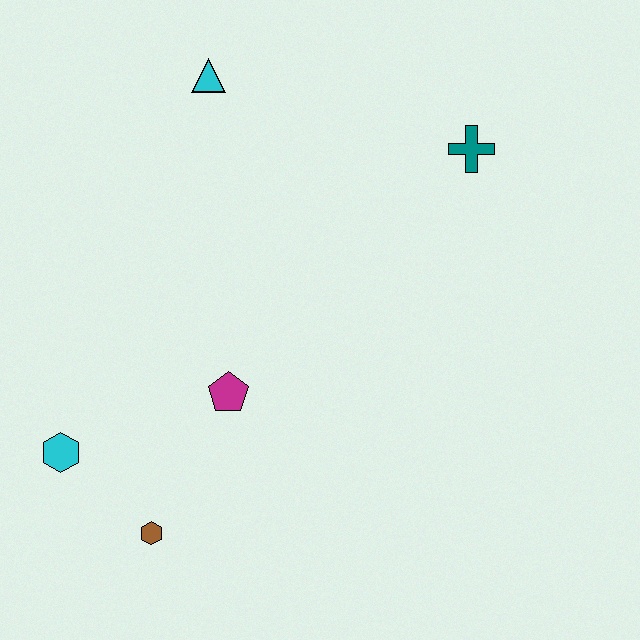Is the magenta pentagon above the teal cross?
No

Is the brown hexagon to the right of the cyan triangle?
No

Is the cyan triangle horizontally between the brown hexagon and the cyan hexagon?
No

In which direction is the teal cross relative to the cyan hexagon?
The teal cross is to the right of the cyan hexagon.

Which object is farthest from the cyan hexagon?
The teal cross is farthest from the cyan hexagon.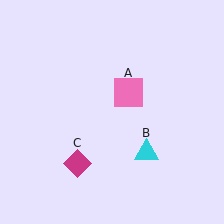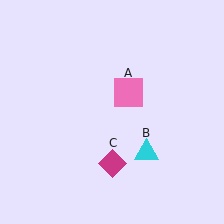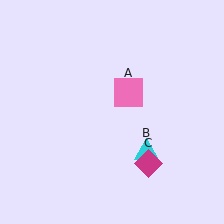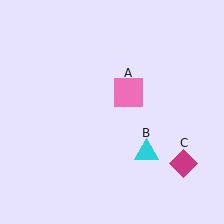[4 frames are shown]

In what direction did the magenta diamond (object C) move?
The magenta diamond (object C) moved right.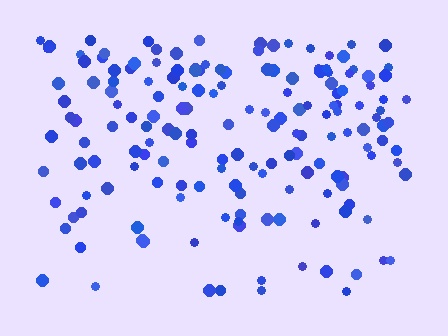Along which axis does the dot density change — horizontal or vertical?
Vertical.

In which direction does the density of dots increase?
From bottom to top, with the top side densest.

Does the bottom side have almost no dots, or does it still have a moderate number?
Still a moderate number, just noticeably fewer than the top.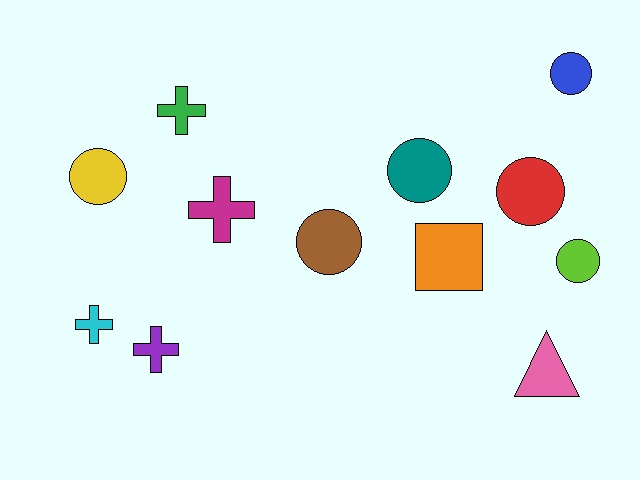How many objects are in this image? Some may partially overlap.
There are 12 objects.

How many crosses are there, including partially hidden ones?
There are 4 crosses.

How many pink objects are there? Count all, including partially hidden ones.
There is 1 pink object.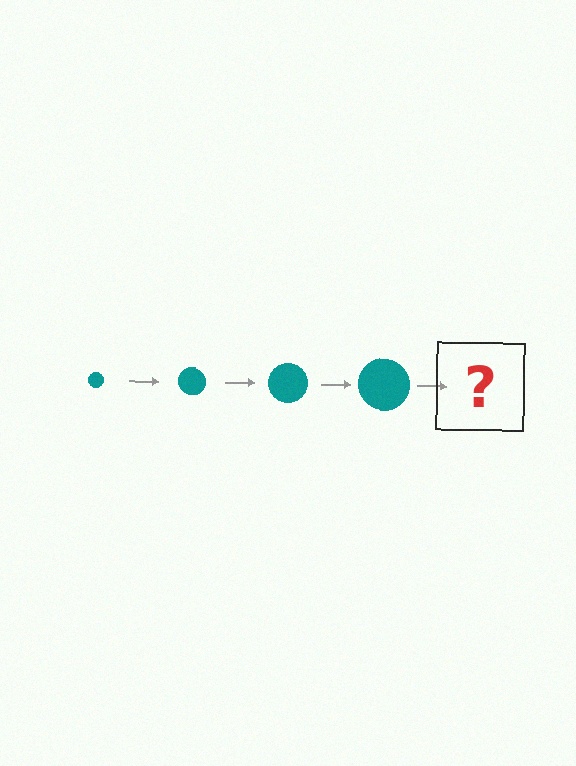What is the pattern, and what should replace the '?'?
The pattern is that the circle gets progressively larger each step. The '?' should be a teal circle, larger than the previous one.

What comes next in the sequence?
The next element should be a teal circle, larger than the previous one.